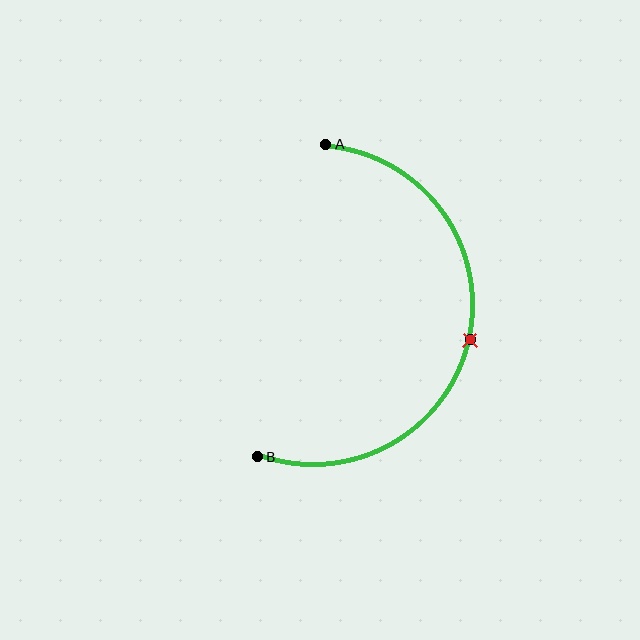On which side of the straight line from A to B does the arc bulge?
The arc bulges to the right of the straight line connecting A and B.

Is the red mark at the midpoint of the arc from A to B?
Yes. The red mark lies on the arc at equal arc-length from both A and B — it is the arc midpoint.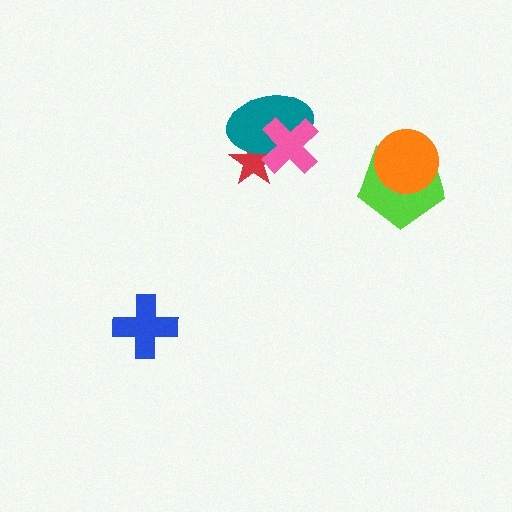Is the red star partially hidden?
Yes, it is partially covered by another shape.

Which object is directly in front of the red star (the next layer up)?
The teal ellipse is directly in front of the red star.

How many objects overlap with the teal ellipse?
2 objects overlap with the teal ellipse.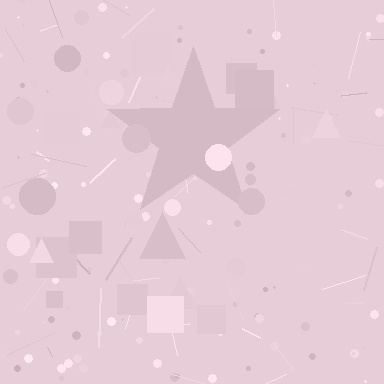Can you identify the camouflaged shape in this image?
The camouflaged shape is a star.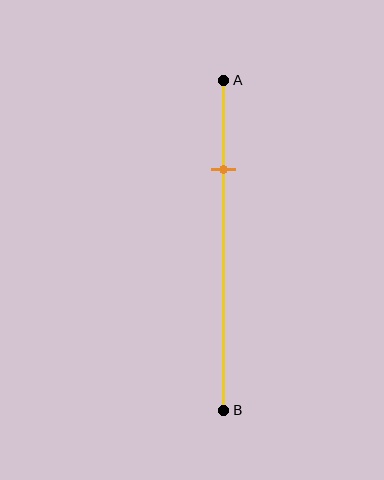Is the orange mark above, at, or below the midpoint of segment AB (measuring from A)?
The orange mark is above the midpoint of segment AB.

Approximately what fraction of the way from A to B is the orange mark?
The orange mark is approximately 25% of the way from A to B.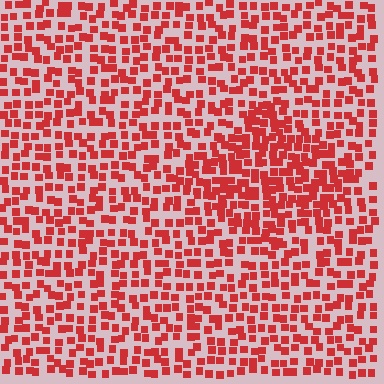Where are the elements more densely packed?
The elements are more densely packed inside the diamond boundary.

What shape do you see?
I see a diamond.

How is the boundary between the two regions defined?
The boundary is defined by a change in element density (approximately 1.6x ratio). All elements are the same color, size, and shape.